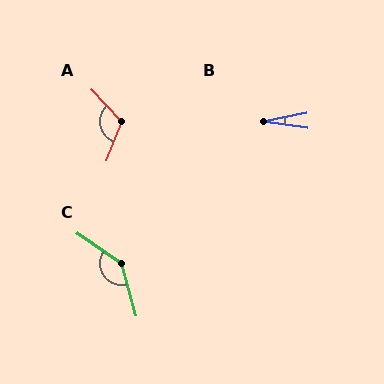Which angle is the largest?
C, at approximately 140 degrees.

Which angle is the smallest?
B, at approximately 20 degrees.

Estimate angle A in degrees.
Approximately 115 degrees.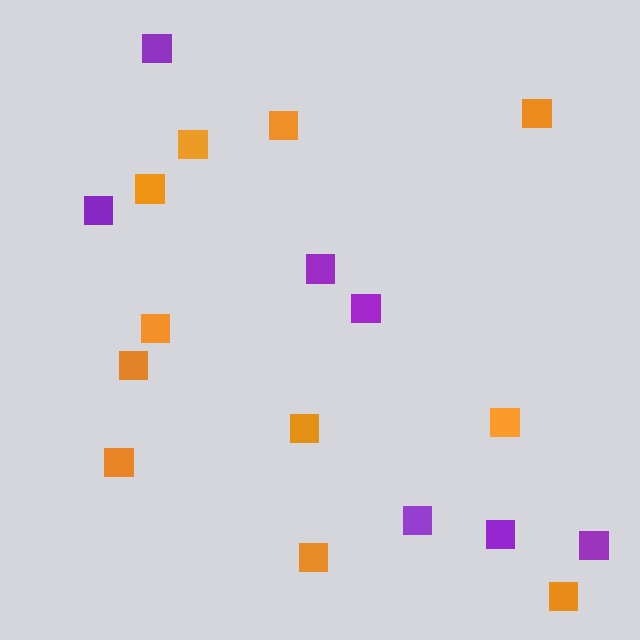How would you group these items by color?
There are 2 groups: one group of purple squares (7) and one group of orange squares (11).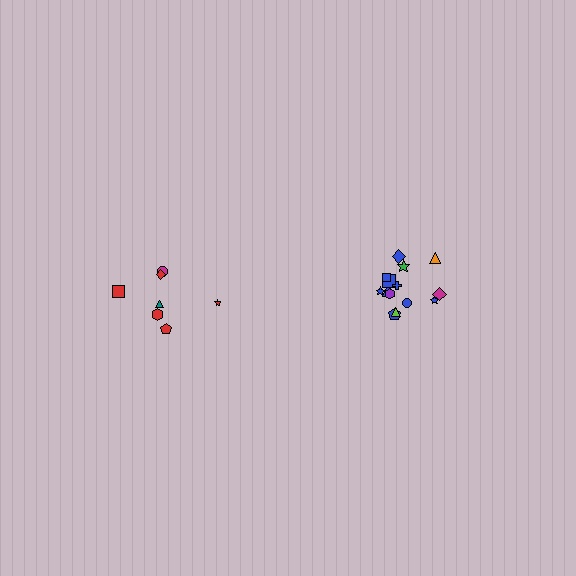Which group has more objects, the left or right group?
The right group.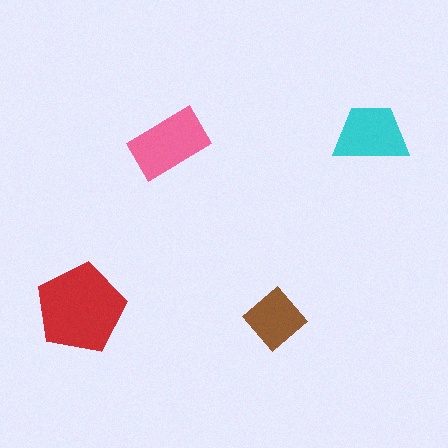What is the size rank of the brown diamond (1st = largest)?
4th.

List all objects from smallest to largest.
The brown diamond, the cyan trapezoid, the pink rectangle, the red pentagon.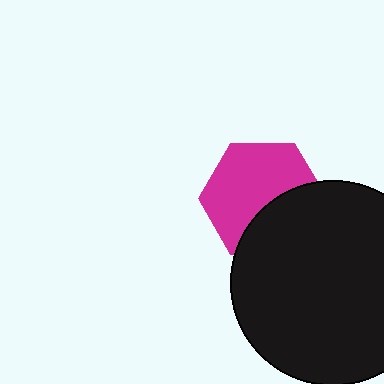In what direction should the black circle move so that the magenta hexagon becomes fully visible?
The black circle should move down. That is the shortest direction to clear the overlap and leave the magenta hexagon fully visible.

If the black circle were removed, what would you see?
You would see the complete magenta hexagon.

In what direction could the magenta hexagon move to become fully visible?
The magenta hexagon could move up. That would shift it out from behind the black circle entirely.